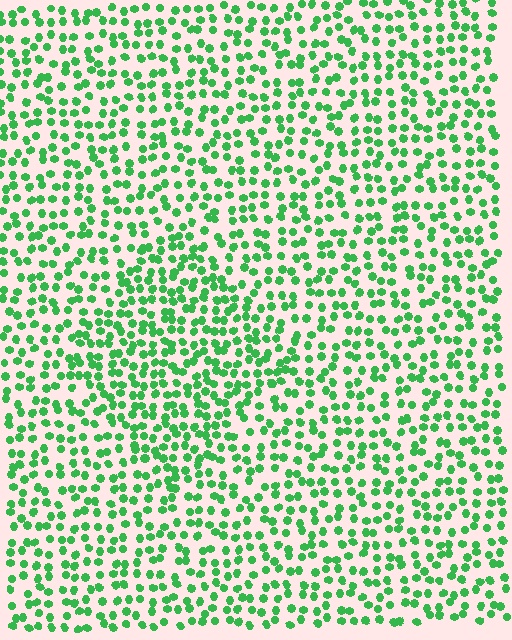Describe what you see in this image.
The image contains small green elements arranged at two different densities. A diamond-shaped region is visible where the elements are more densely packed than the surrounding area.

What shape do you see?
I see a diamond.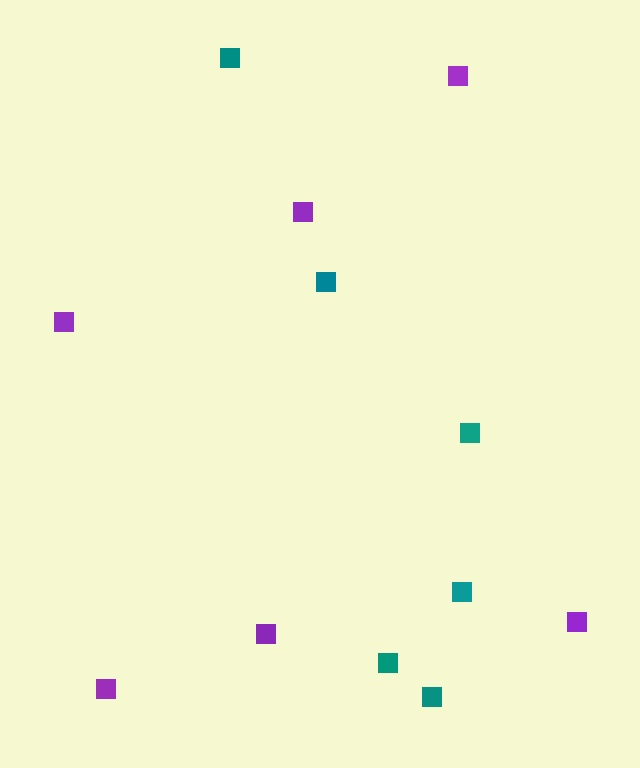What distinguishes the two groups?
There are 2 groups: one group of purple squares (6) and one group of teal squares (6).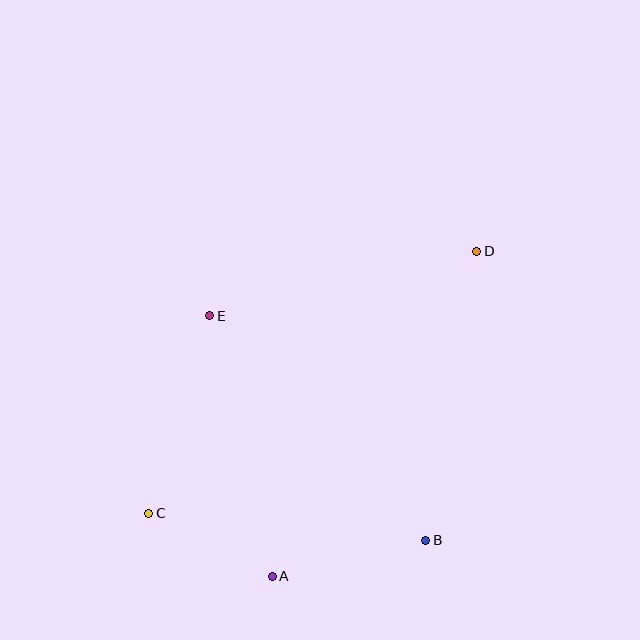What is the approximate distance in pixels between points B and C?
The distance between B and C is approximately 278 pixels.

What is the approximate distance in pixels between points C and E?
The distance between C and E is approximately 207 pixels.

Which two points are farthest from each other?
Points C and D are farthest from each other.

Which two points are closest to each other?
Points A and C are closest to each other.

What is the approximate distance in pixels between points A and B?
The distance between A and B is approximately 157 pixels.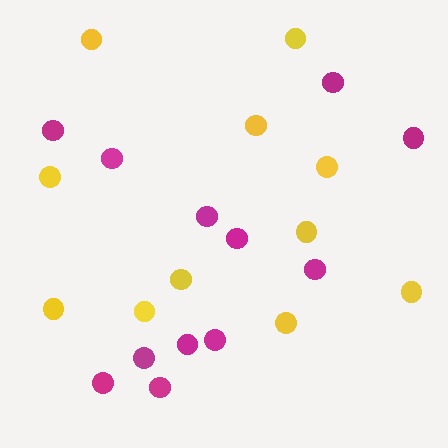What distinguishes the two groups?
There are 2 groups: one group of yellow circles (11) and one group of magenta circles (12).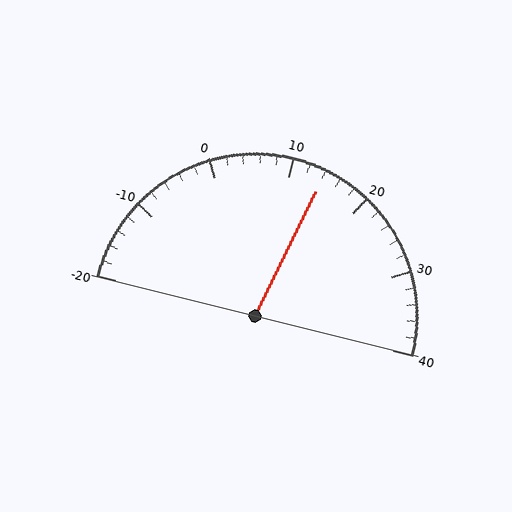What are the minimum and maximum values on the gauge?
The gauge ranges from -20 to 40.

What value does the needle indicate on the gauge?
The needle indicates approximately 14.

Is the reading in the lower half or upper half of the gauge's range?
The reading is in the upper half of the range (-20 to 40).